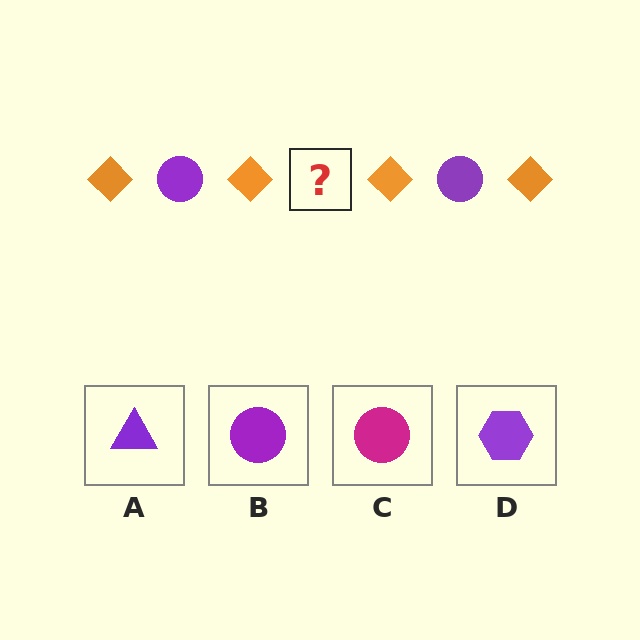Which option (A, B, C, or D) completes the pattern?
B.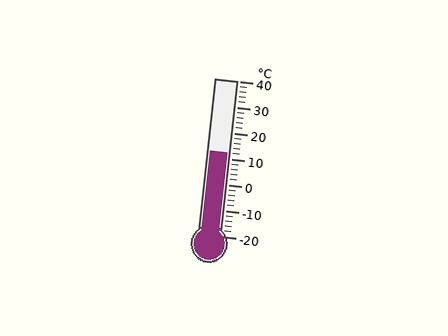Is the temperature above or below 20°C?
The temperature is below 20°C.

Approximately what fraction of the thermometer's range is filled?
The thermometer is filled to approximately 55% of its range.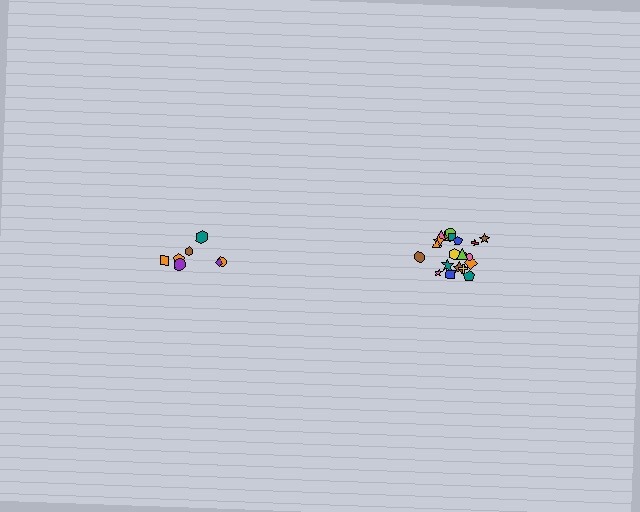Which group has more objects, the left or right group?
The right group.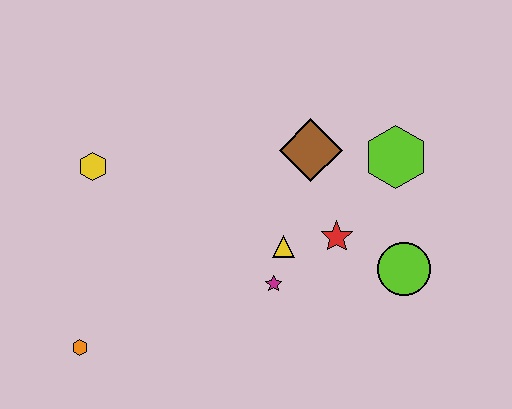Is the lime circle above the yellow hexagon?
No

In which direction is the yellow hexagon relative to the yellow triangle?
The yellow hexagon is to the left of the yellow triangle.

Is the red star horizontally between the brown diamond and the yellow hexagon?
No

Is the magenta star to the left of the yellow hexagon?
No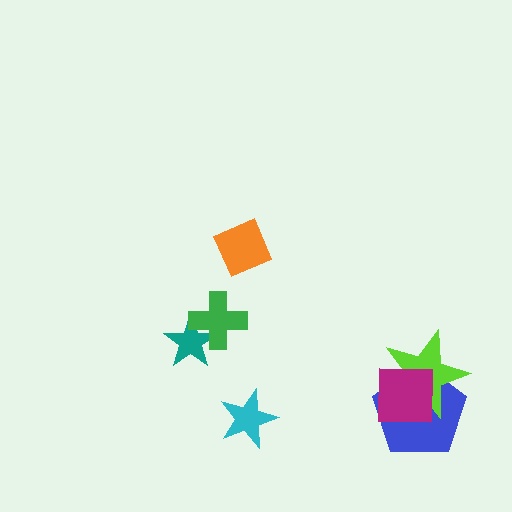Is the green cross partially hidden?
No, no other shape covers it.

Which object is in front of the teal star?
The green cross is in front of the teal star.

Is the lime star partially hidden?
Yes, it is partially covered by another shape.